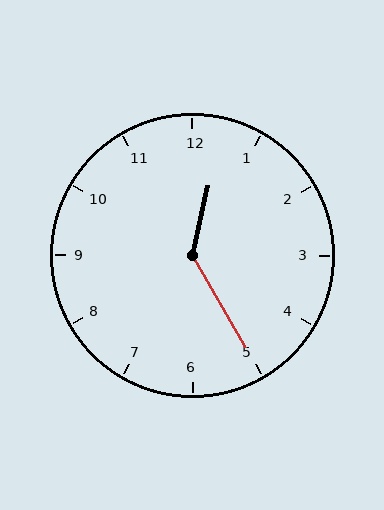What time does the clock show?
12:25.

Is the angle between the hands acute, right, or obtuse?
It is obtuse.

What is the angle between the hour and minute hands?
Approximately 138 degrees.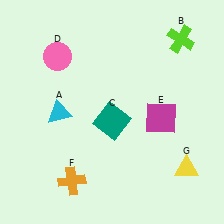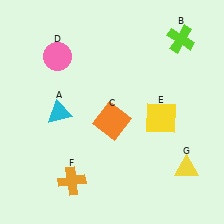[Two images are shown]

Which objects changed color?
C changed from teal to orange. E changed from magenta to yellow.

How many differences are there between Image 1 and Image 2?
There are 2 differences between the two images.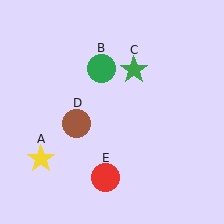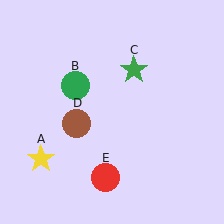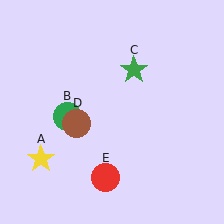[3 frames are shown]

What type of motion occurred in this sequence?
The green circle (object B) rotated counterclockwise around the center of the scene.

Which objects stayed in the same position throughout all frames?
Yellow star (object A) and green star (object C) and brown circle (object D) and red circle (object E) remained stationary.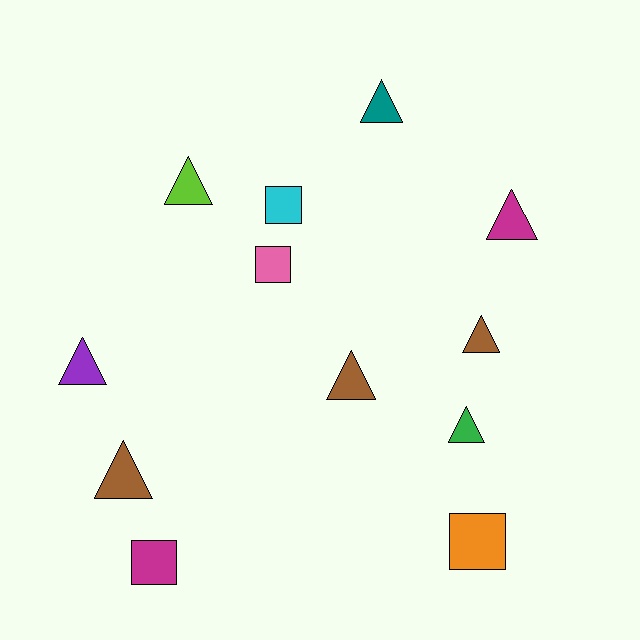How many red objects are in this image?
There are no red objects.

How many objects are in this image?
There are 12 objects.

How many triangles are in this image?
There are 8 triangles.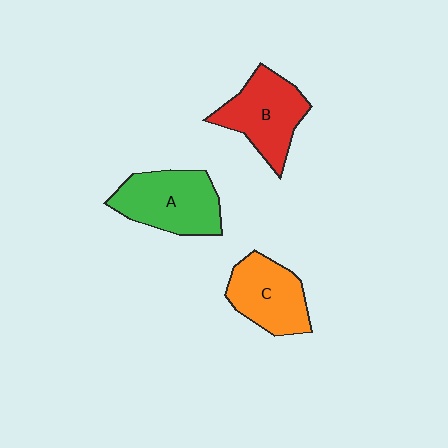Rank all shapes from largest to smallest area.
From largest to smallest: A (green), B (red), C (orange).